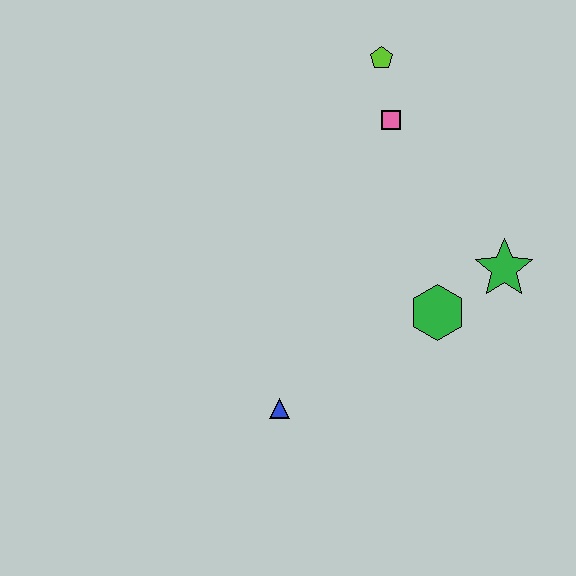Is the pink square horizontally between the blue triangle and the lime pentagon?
No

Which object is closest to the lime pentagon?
The pink square is closest to the lime pentagon.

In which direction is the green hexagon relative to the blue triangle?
The green hexagon is to the right of the blue triangle.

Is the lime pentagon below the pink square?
No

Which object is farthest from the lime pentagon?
The blue triangle is farthest from the lime pentagon.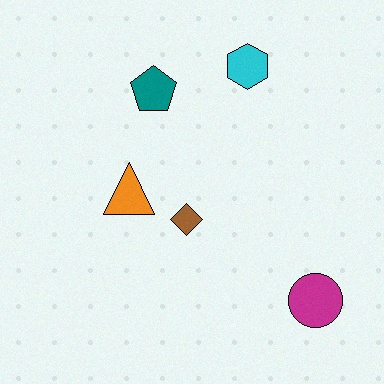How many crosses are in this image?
There are no crosses.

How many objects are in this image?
There are 5 objects.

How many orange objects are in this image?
There is 1 orange object.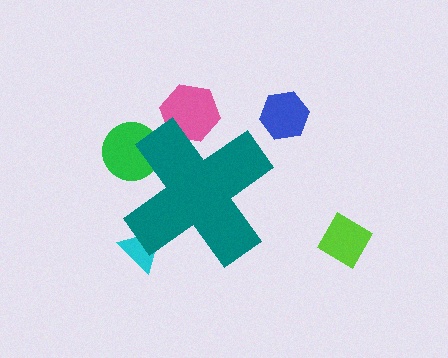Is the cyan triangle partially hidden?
Yes, the cyan triangle is partially hidden behind the teal cross.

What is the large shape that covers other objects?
A teal cross.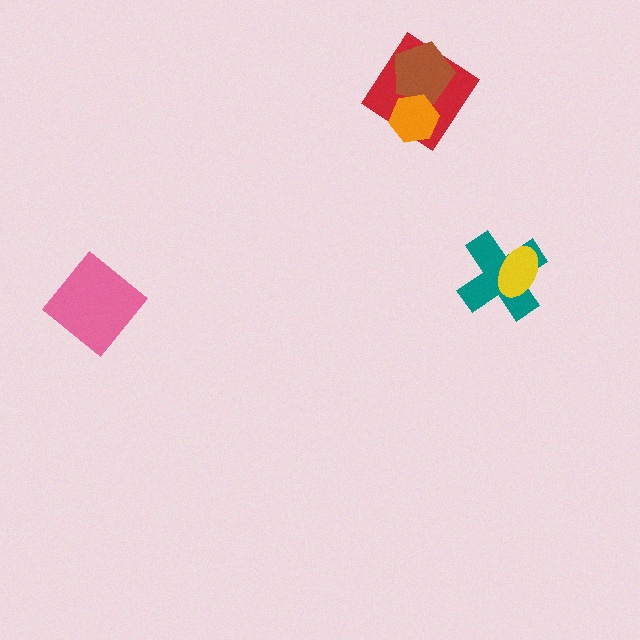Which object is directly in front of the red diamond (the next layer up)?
The brown pentagon is directly in front of the red diamond.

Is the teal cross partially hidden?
Yes, it is partially covered by another shape.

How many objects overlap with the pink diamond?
0 objects overlap with the pink diamond.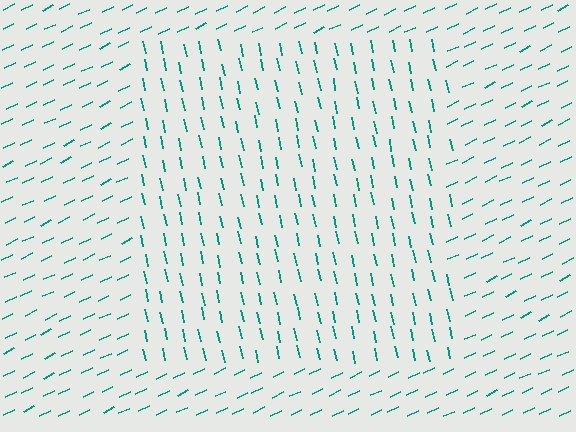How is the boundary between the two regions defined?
The boundary is defined purely by a change in line orientation (approximately 77 degrees difference). All lines are the same color and thickness.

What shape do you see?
I see a rectangle.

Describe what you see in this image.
The image is filled with small teal line segments. A rectangle region in the image has lines oriented differently from the surrounding lines, creating a visible texture boundary.